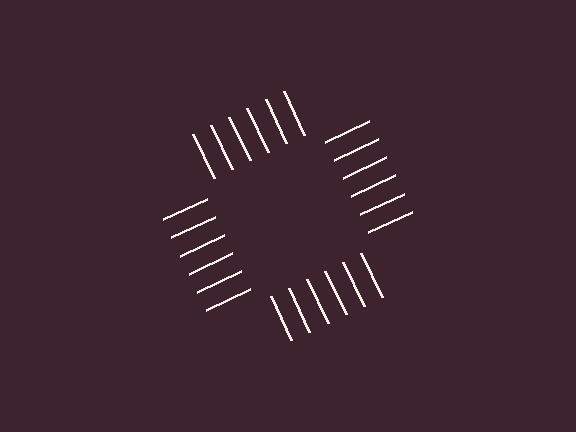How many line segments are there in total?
24 — 6 along each of the 4 edges.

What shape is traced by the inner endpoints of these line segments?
An illusory square — the line segments terminate on its edges but no continuous stroke is drawn.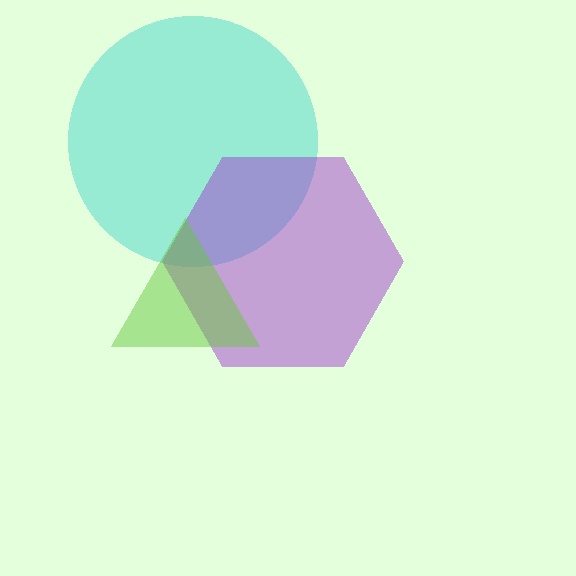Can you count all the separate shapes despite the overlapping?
Yes, there are 3 separate shapes.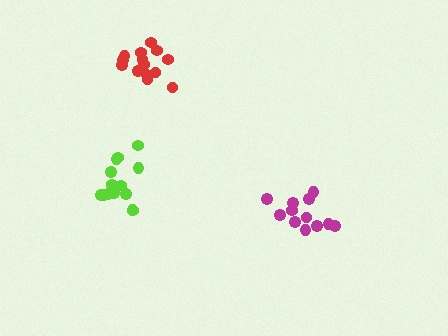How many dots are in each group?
Group 1: 14 dots, Group 2: 14 dots, Group 3: 12 dots (40 total).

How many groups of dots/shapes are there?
There are 3 groups.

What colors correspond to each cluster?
The clusters are colored: red, lime, magenta.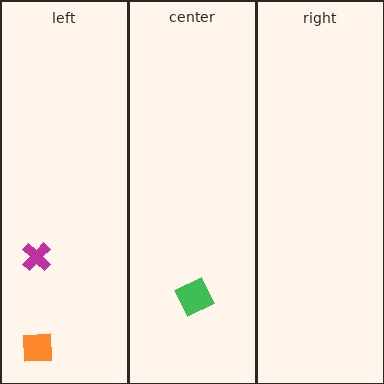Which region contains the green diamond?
The center region.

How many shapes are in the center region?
1.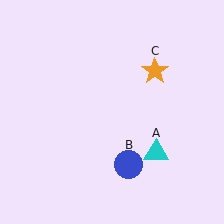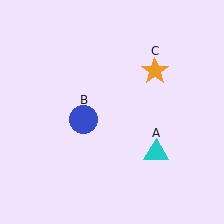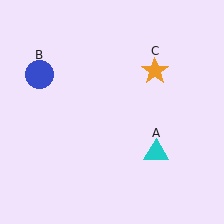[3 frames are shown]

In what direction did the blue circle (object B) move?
The blue circle (object B) moved up and to the left.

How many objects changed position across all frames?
1 object changed position: blue circle (object B).